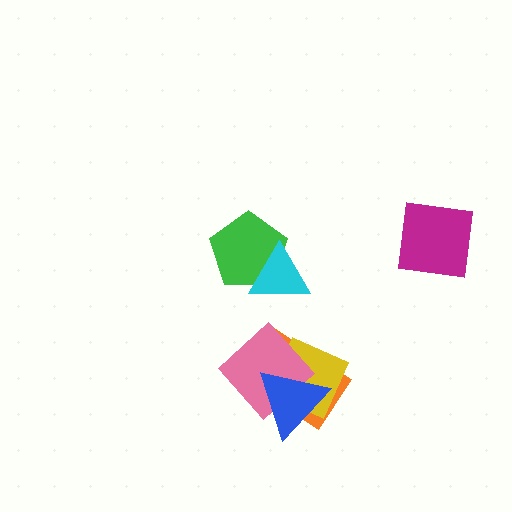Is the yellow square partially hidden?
Yes, it is partially covered by another shape.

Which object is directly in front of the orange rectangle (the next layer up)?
The yellow square is directly in front of the orange rectangle.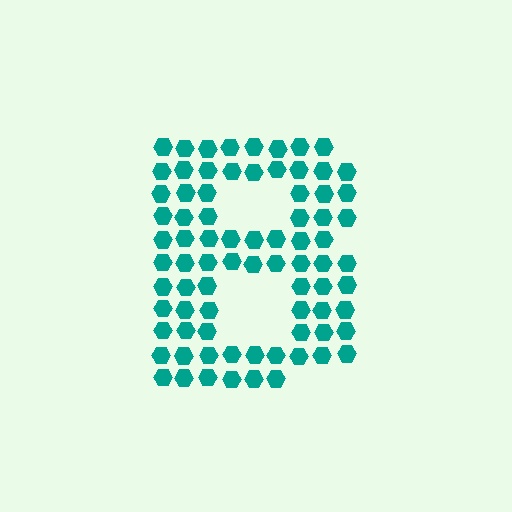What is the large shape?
The large shape is the letter B.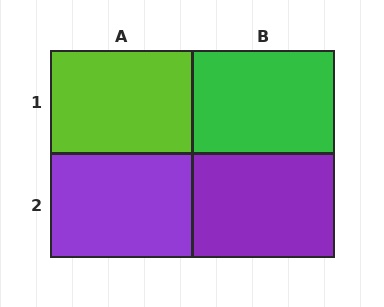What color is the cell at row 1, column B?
Green.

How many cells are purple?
2 cells are purple.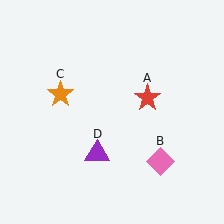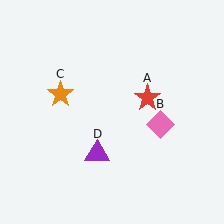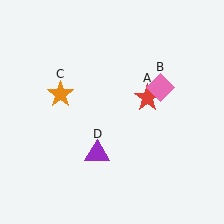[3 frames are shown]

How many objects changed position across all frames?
1 object changed position: pink diamond (object B).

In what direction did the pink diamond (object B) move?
The pink diamond (object B) moved up.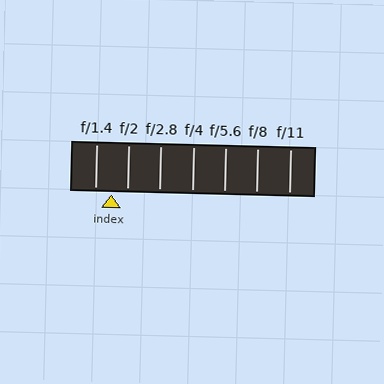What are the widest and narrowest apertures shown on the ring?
The widest aperture shown is f/1.4 and the narrowest is f/11.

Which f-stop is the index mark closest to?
The index mark is closest to f/2.